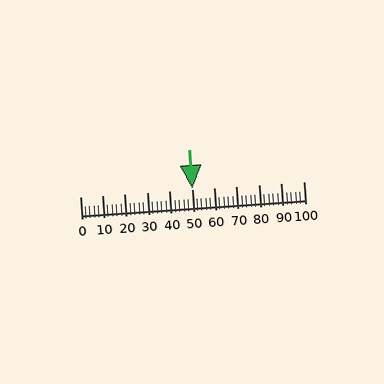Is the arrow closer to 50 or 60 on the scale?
The arrow is closer to 50.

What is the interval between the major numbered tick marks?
The major tick marks are spaced 10 units apart.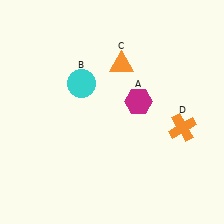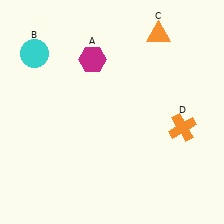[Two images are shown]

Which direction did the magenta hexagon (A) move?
The magenta hexagon (A) moved left.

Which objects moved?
The objects that moved are: the magenta hexagon (A), the cyan circle (B), the orange triangle (C).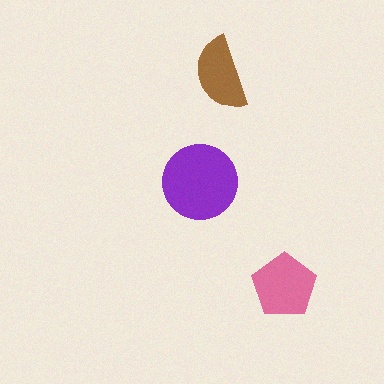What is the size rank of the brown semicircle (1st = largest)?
3rd.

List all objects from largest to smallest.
The purple circle, the pink pentagon, the brown semicircle.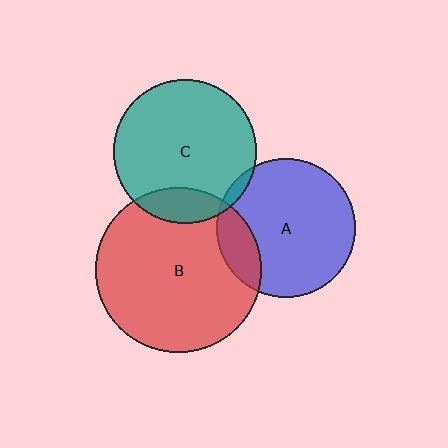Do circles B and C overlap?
Yes.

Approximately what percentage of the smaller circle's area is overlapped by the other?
Approximately 15%.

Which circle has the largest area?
Circle B (red).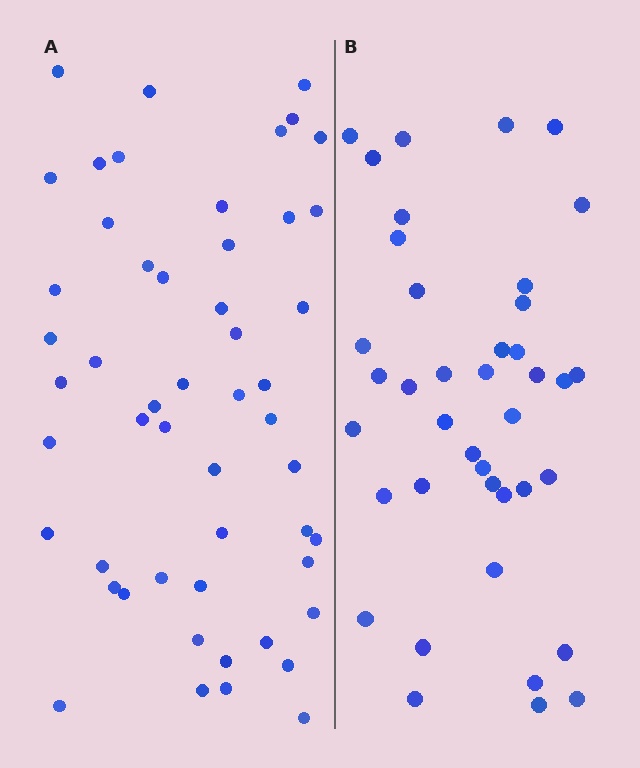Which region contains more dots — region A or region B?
Region A (the left region) has more dots.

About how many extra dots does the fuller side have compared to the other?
Region A has roughly 12 or so more dots than region B.